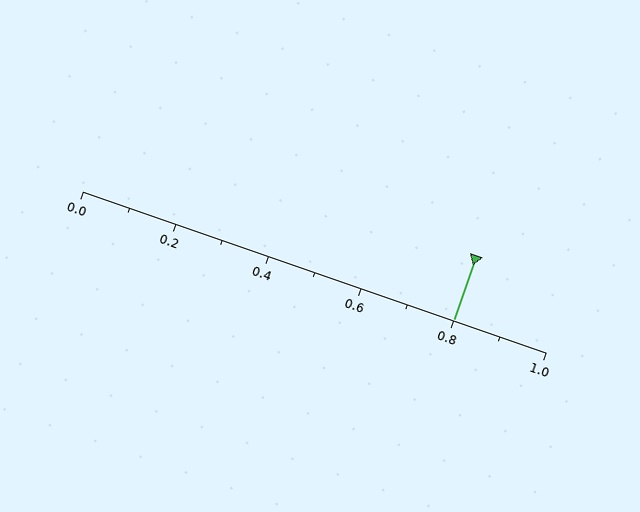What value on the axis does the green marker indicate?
The marker indicates approximately 0.8.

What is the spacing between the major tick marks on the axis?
The major ticks are spaced 0.2 apart.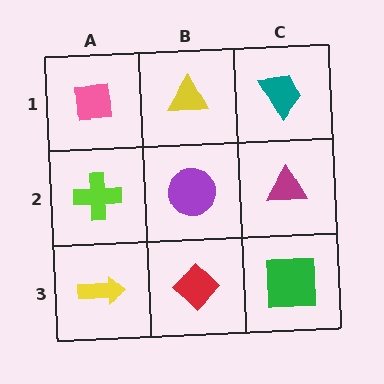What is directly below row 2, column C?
A green square.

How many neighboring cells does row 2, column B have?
4.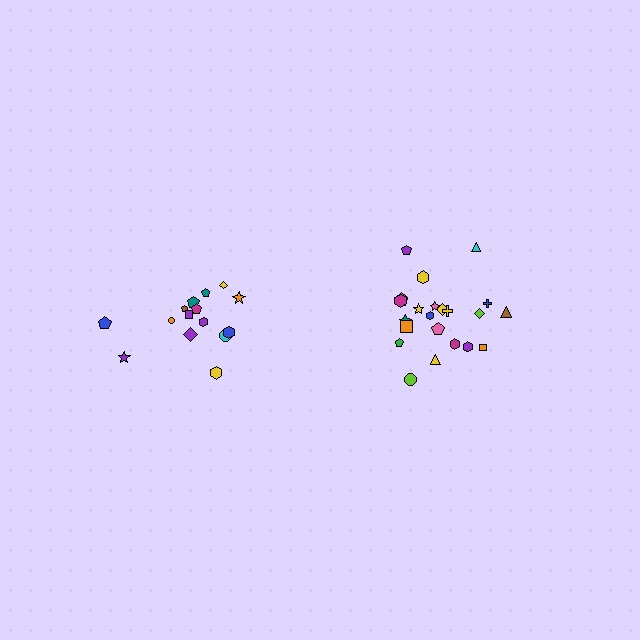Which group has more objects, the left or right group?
The right group.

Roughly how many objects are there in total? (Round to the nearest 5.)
Roughly 35 objects in total.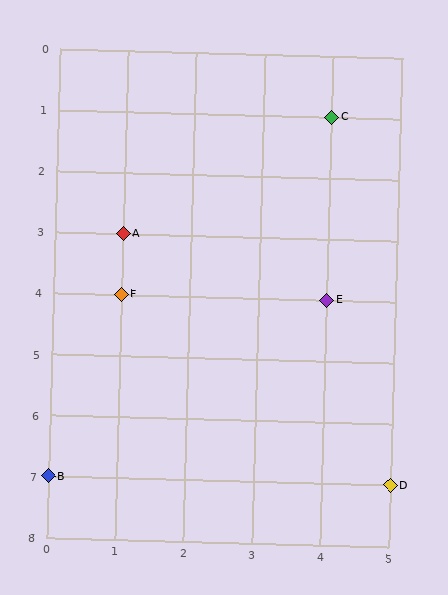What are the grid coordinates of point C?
Point C is at grid coordinates (4, 1).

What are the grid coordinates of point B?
Point B is at grid coordinates (0, 7).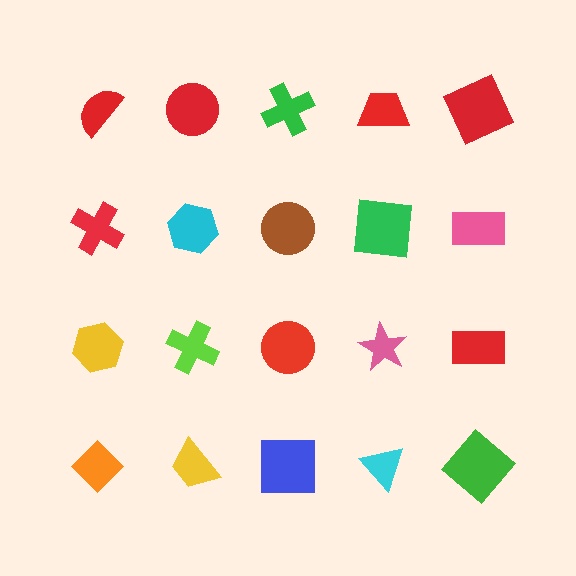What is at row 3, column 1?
A yellow hexagon.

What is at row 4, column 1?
An orange diamond.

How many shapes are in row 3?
5 shapes.